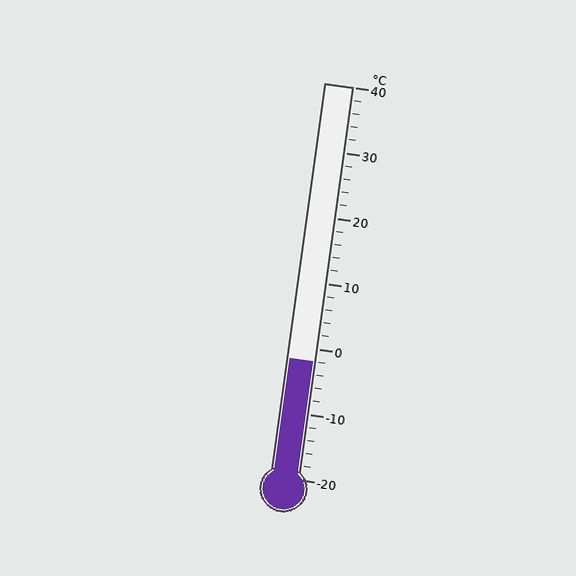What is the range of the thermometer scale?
The thermometer scale ranges from -20°C to 40°C.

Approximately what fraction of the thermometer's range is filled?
The thermometer is filled to approximately 30% of its range.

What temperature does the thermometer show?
The thermometer shows approximately -2°C.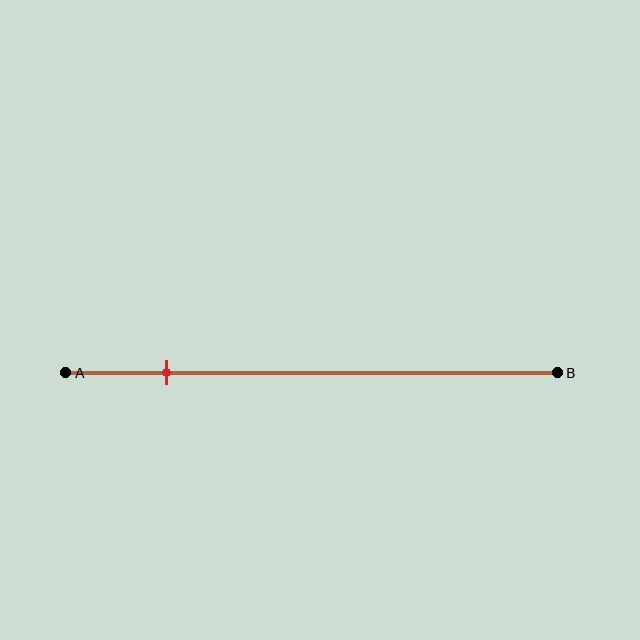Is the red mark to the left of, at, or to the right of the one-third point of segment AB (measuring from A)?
The red mark is to the left of the one-third point of segment AB.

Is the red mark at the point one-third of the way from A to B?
No, the mark is at about 20% from A, not at the 33% one-third point.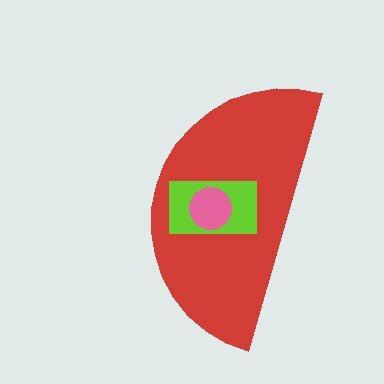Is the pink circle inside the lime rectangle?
Yes.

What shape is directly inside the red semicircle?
The lime rectangle.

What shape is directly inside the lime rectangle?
The pink circle.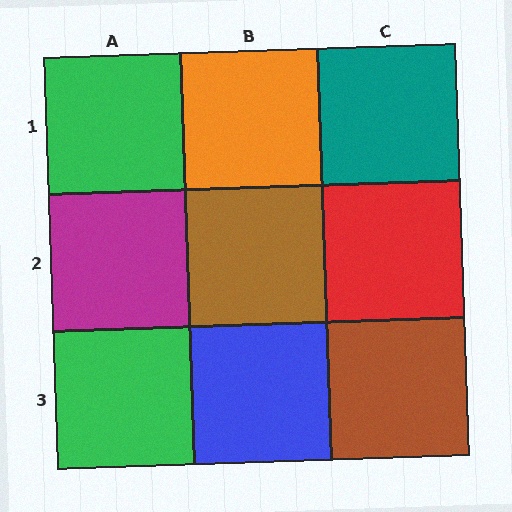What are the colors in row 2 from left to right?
Magenta, brown, red.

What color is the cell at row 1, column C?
Teal.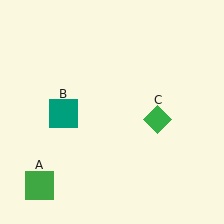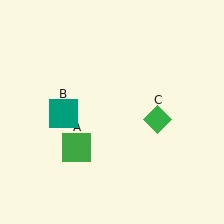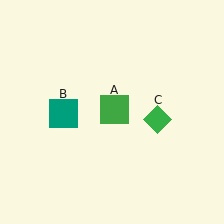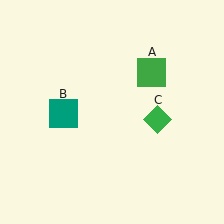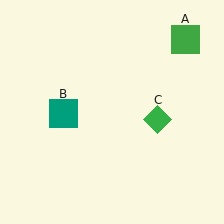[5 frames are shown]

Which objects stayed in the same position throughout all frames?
Teal square (object B) and green diamond (object C) remained stationary.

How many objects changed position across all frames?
1 object changed position: green square (object A).